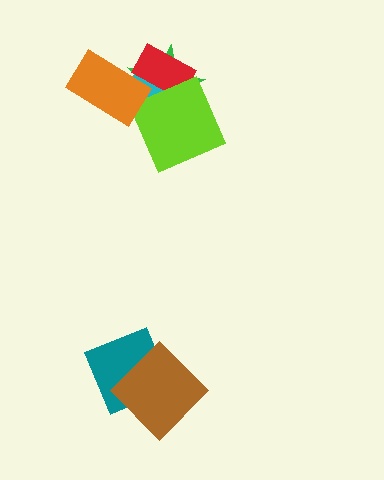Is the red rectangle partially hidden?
Yes, it is partially covered by another shape.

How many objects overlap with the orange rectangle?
3 objects overlap with the orange rectangle.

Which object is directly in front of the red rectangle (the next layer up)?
The lime square is directly in front of the red rectangle.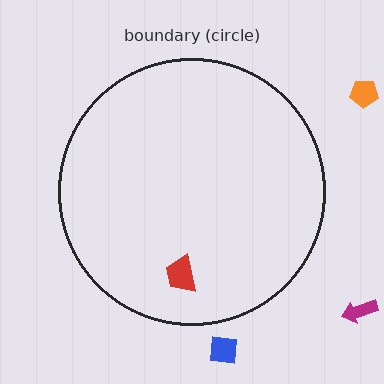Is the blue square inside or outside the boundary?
Outside.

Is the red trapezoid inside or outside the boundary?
Inside.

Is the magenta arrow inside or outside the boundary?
Outside.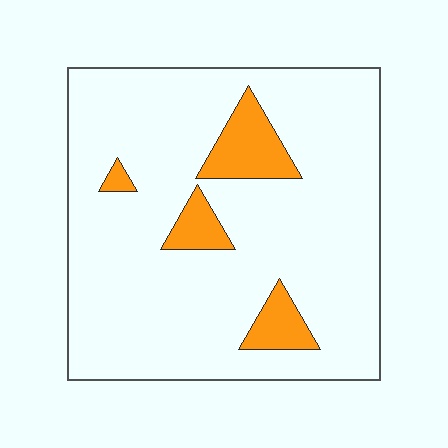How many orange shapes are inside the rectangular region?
4.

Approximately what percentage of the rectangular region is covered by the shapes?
Approximately 10%.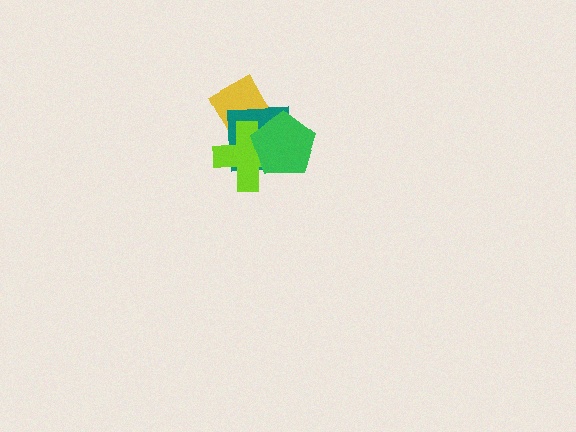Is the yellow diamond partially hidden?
Yes, it is partially covered by another shape.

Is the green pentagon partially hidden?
No, no other shape covers it.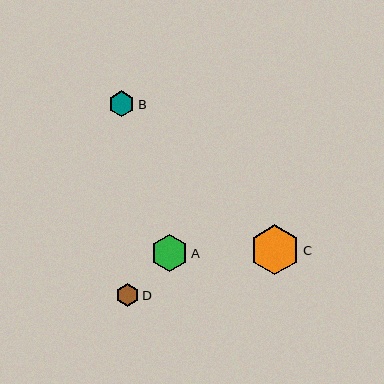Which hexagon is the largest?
Hexagon C is the largest with a size of approximately 50 pixels.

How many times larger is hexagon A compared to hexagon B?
Hexagon A is approximately 1.4 times the size of hexagon B.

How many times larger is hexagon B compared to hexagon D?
Hexagon B is approximately 1.1 times the size of hexagon D.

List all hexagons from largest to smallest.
From largest to smallest: C, A, B, D.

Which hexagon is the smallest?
Hexagon D is the smallest with a size of approximately 23 pixels.